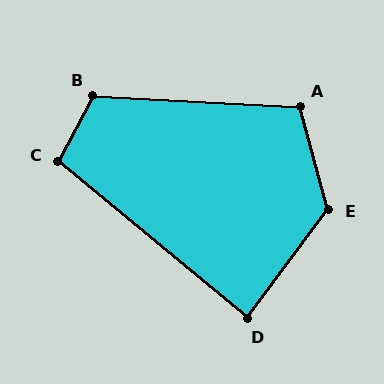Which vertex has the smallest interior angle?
D, at approximately 87 degrees.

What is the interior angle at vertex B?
Approximately 116 degrees (obtuse).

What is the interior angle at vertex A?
Approximately 108 degrees (obtuse).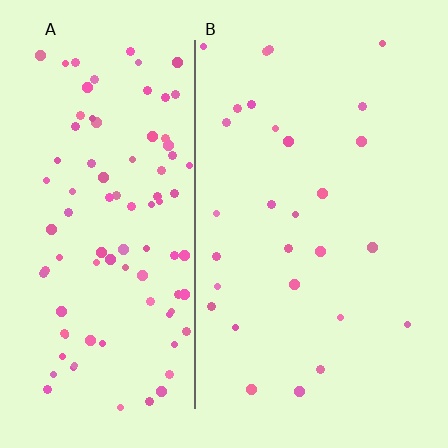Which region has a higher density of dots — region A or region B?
A (the left).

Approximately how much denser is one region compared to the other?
Approximately 3.3× — region A over region B.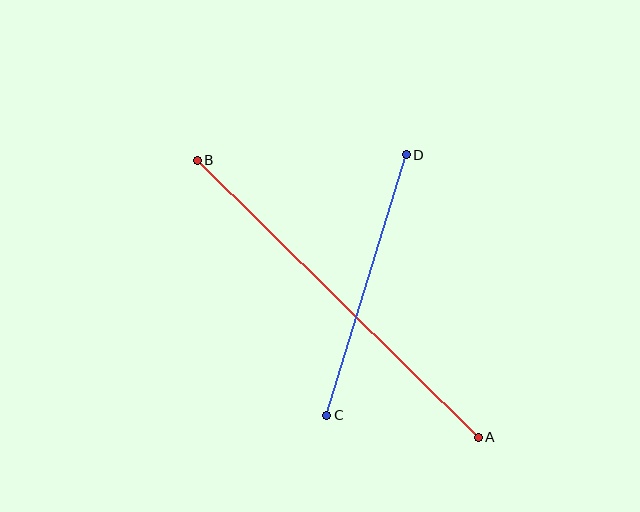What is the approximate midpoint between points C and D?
The midpoint is at approximately (367, 285) pixels.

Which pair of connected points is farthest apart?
Points A and B are farthest apart.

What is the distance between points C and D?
The distance is approximately 272 pixels.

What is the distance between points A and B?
The distance is approximately 394 pixels.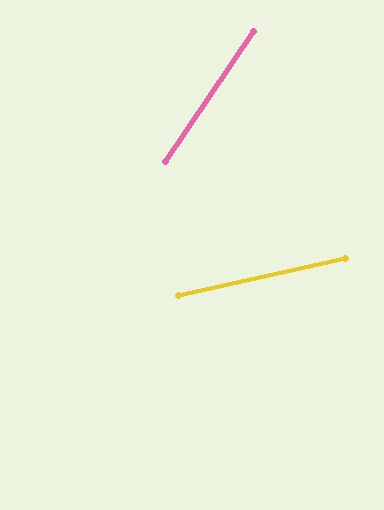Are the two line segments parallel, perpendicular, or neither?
Neither parallel nor perpendicular — they differ by about 43°.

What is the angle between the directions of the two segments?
Approximately 43 degrees.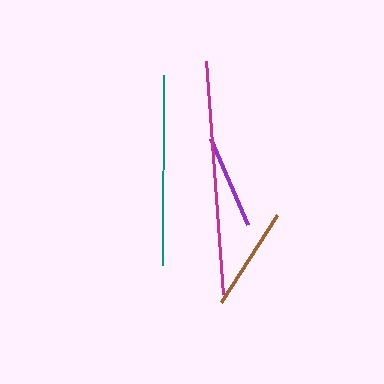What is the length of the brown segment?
The brown segment is approximately 103 pixels long.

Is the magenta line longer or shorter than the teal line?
The magenta line is longer than the teal line.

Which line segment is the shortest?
The purple line is the shortest at approximately 94 pixels.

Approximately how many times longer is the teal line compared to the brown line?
The teal line is approximately 1.8 times the length of the brown line.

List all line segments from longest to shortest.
From longest to shortest: magenta, teal, brown, purple.